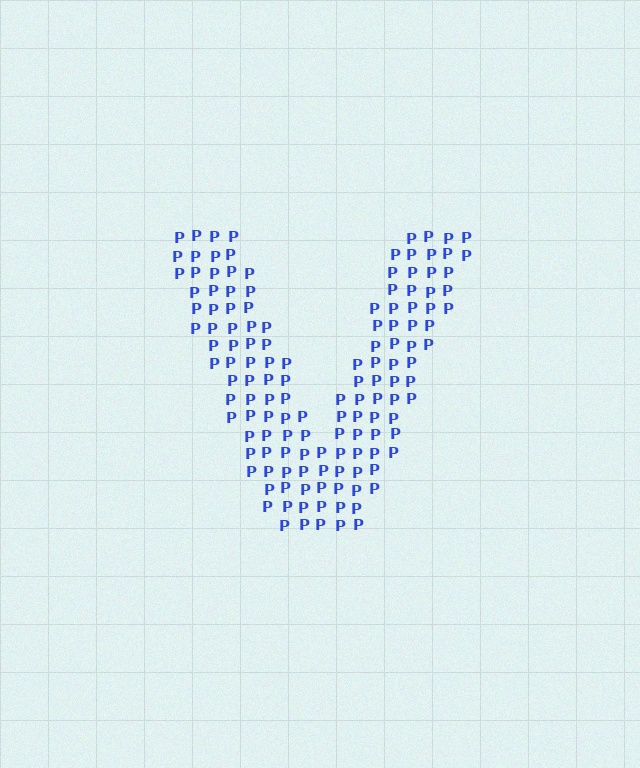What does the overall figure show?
The overall figure shows the letter V.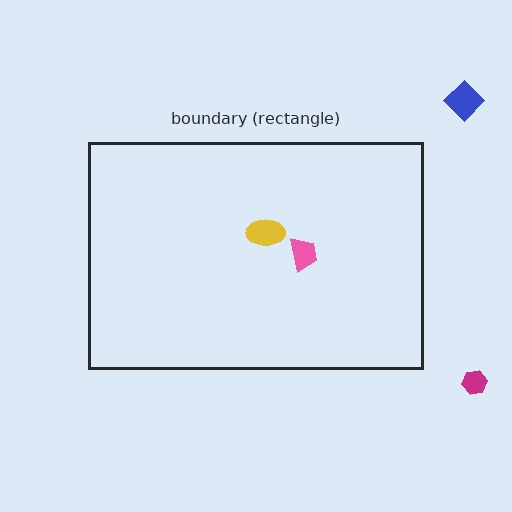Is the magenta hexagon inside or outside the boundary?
Outside.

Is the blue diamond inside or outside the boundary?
Outside.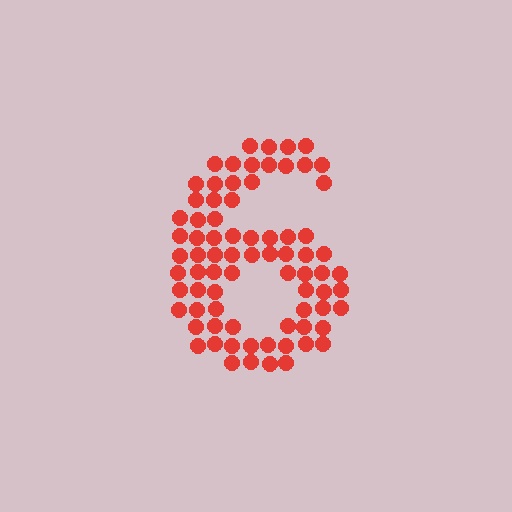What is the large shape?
The large shape is the digit 6.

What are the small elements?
The small elements are circles.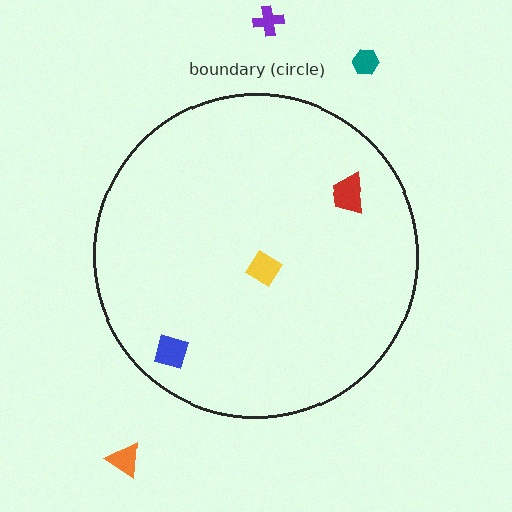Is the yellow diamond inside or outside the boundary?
Inside.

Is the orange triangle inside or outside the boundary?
Outside.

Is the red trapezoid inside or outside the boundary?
Inside.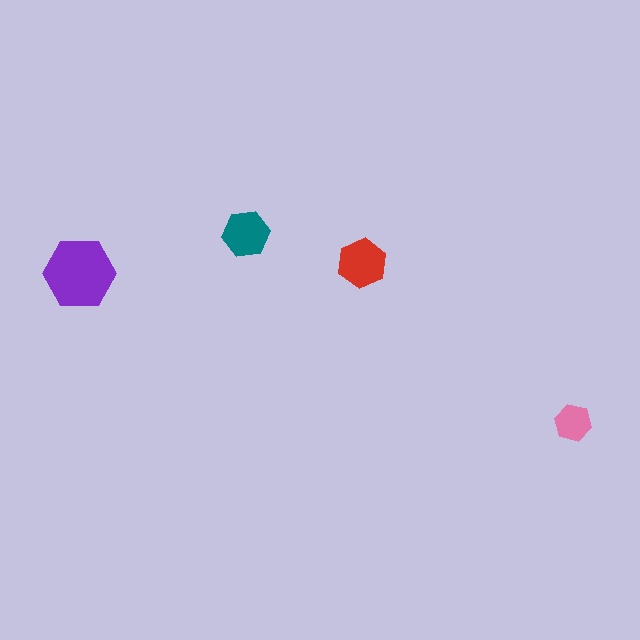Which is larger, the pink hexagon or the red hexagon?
The red one.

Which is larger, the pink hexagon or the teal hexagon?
The teal one.